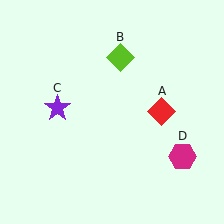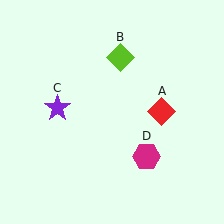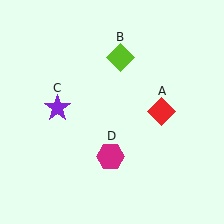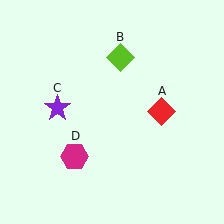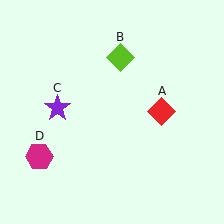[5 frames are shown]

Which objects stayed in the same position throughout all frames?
Red diamond (object A) and lime diamond (object B) and purple star (object C) remained stationary.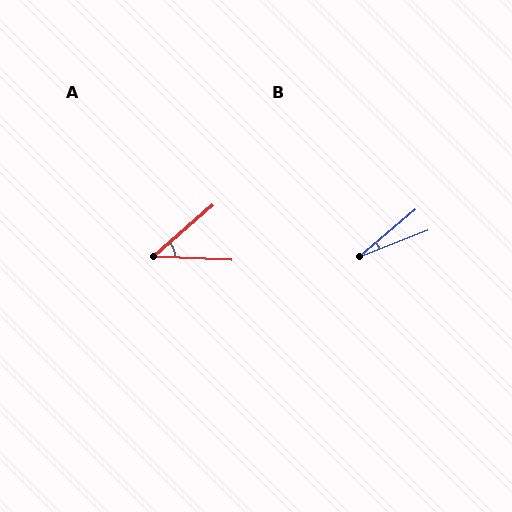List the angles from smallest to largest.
B (18°), A (43°).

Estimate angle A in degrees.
Approximately 43 degrees.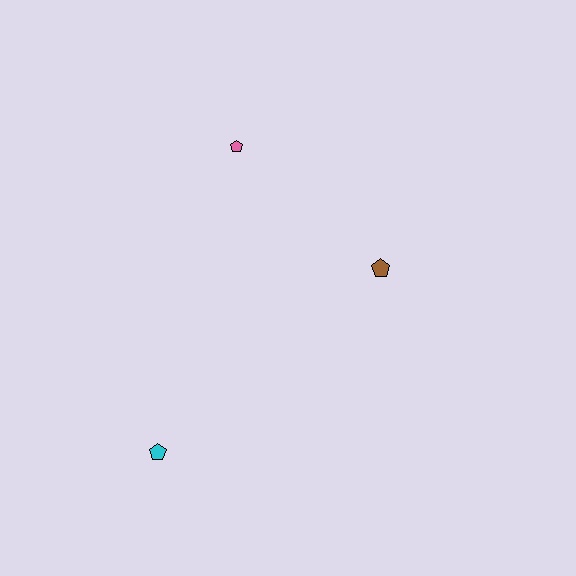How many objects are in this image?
There are 3 objects.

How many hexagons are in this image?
There are no hexagons.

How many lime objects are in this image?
There are no lime objects.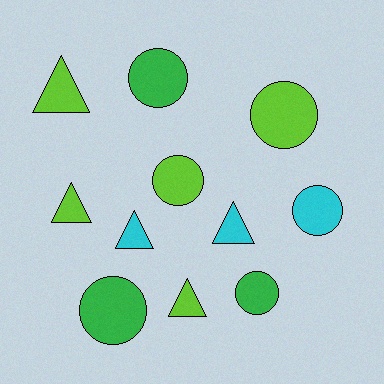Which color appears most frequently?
Lime, with 5 objects.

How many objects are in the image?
There are 11 objects.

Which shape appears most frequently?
Circle, with 6 objects.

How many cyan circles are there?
There is 1 cyan circle.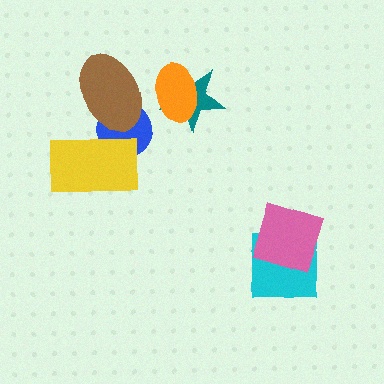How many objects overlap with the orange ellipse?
1 object overlaps with the orange ellipse.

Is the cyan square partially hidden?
Yes, it is partially covered by another shape.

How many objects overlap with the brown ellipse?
2 objects overlap with the brown ellipse.